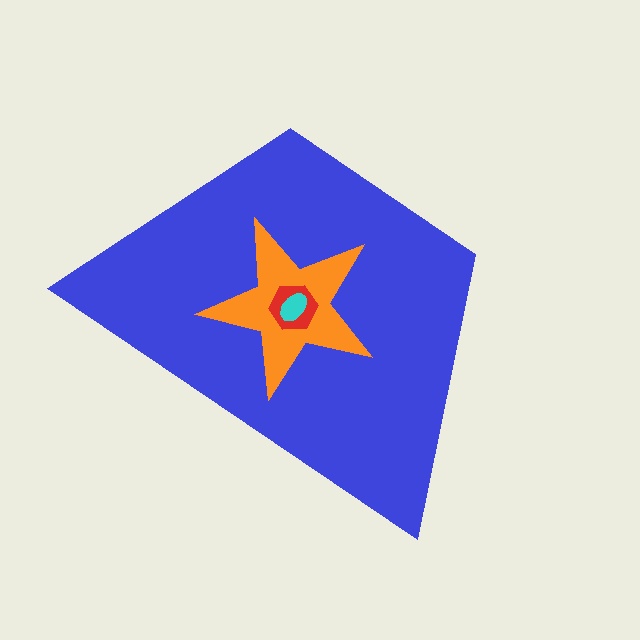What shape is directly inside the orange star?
The red hexagon.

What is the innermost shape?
The cyan ellipse.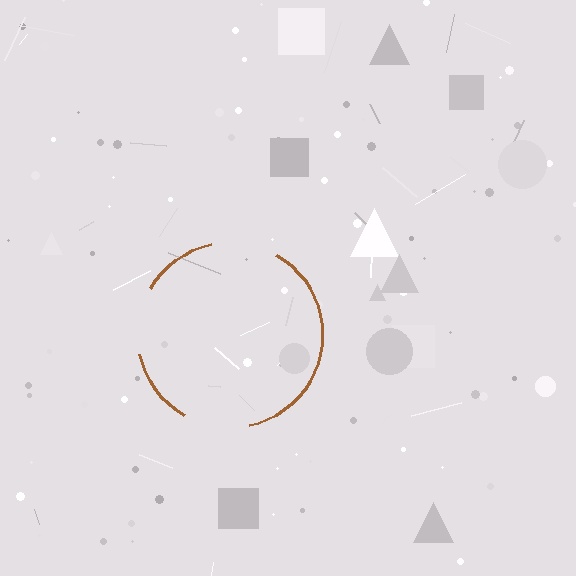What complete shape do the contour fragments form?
The contour fragments form a circle.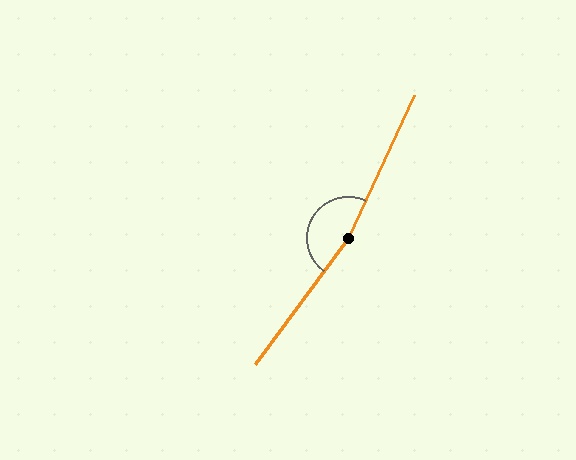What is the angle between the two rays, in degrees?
Approximately 168 degrees.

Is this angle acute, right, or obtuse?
It is obtuse.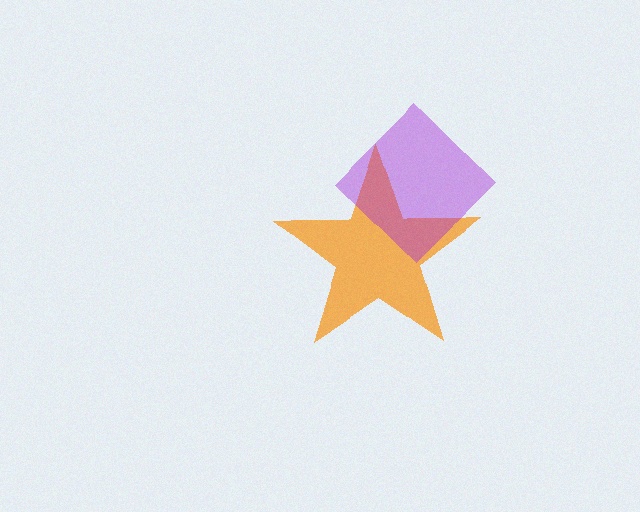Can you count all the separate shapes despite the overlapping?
Yes, there are 2 separate shapes.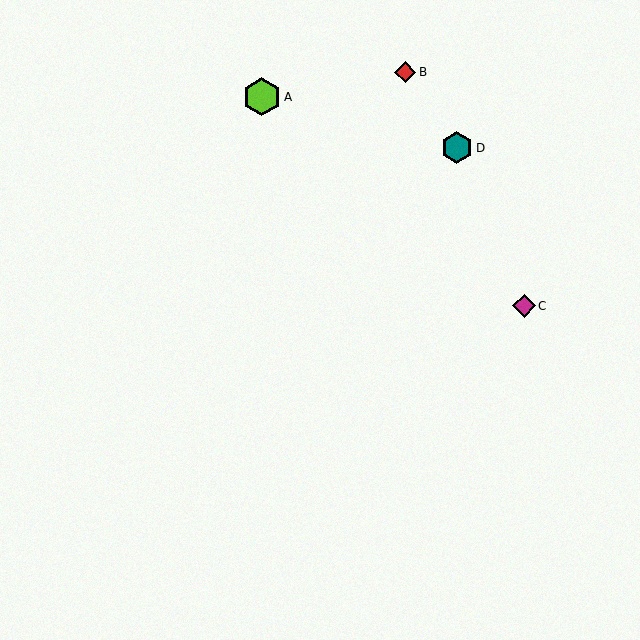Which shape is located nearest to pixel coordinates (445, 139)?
The teal hexagon (labeled D) at (457, 148) is nearest to that location.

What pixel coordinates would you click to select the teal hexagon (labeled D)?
Click at (457, 148) to select the teal hexagon D.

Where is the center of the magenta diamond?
The center of the magenta diamond is at (524, 306).